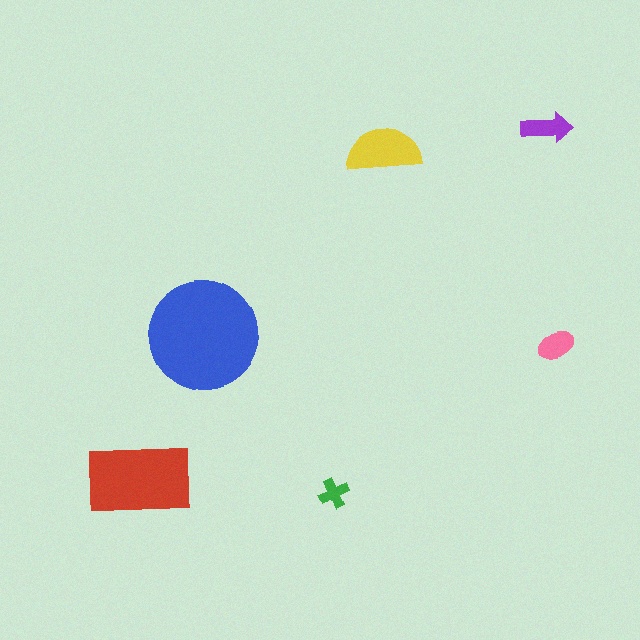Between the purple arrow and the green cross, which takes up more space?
The purple arrow.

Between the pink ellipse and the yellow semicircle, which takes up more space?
The yellow semicircle.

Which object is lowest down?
The green cross is bottommost.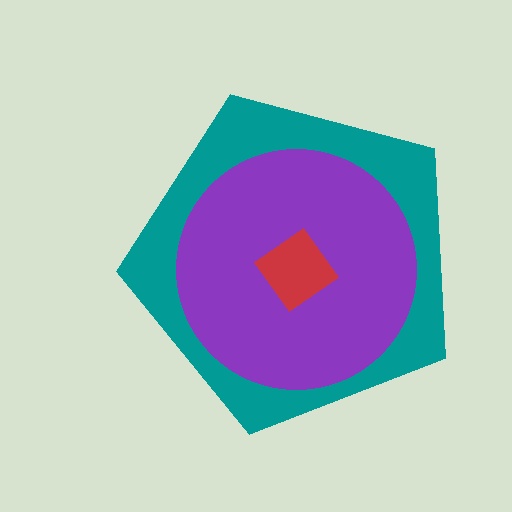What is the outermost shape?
The teal pentagon.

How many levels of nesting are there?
3.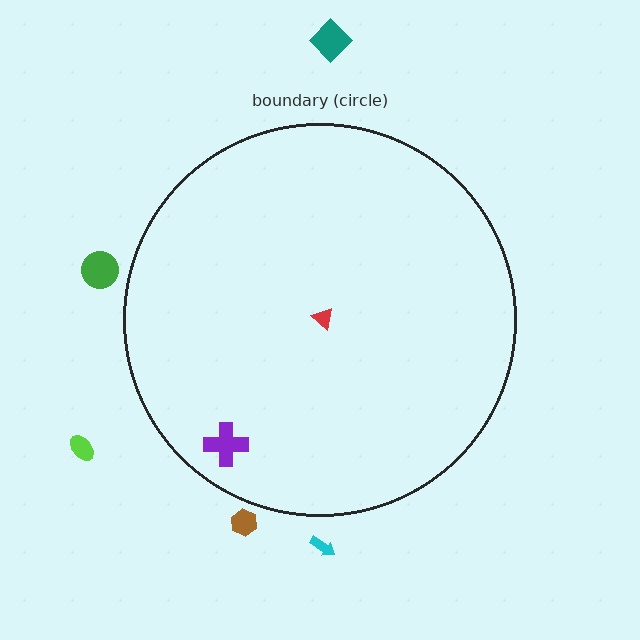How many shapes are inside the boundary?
2 inside, 5 outside.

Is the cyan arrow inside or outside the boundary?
Outside.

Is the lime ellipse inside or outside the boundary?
Outside.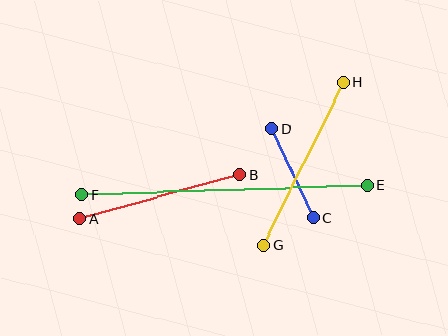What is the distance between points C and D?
The distance is approximately 99 pixels.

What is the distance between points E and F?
The distance is approximately 286 pixels.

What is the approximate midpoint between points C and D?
The midpoint is at approximately (293, 173) pixels.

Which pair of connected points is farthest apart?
Points E and F are farthest apart.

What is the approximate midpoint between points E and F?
The midpoint is at approximately (225, 190) pixels.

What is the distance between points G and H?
The distance is approximately 181 pixels.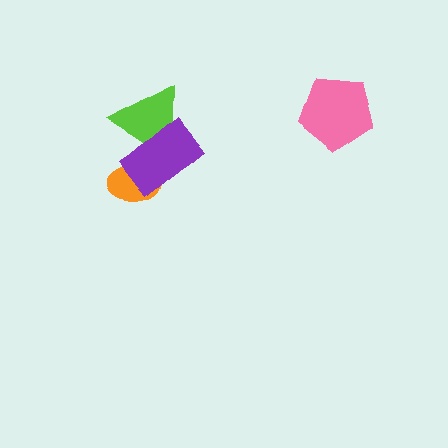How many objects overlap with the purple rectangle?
2 objects overlap with the purple rectangle.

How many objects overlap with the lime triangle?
1 object overlaps with the lime triangle.